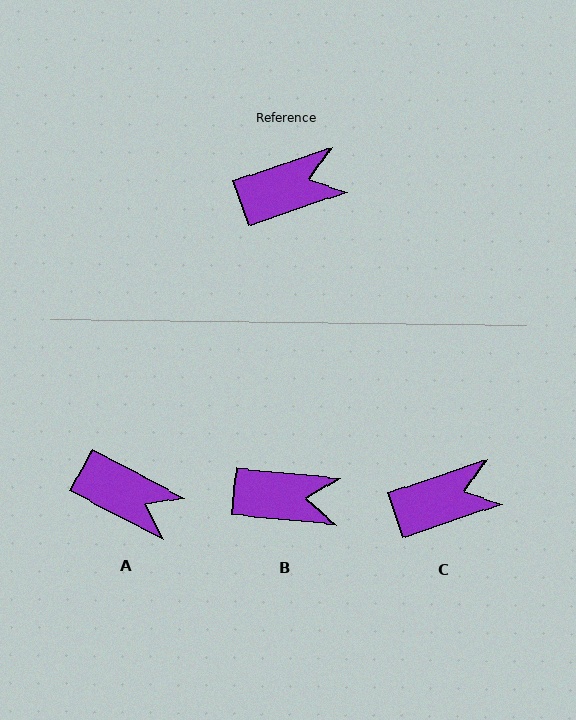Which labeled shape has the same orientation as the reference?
C.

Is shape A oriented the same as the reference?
No, it is off by about 47 degrees.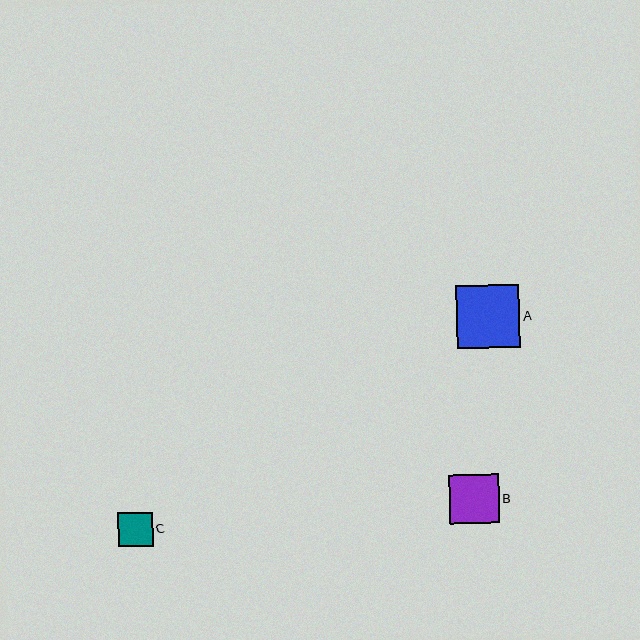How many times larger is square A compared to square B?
Square A is approximately 1.3 times the size of square B.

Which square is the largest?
Square A is the largest with a size of approximately 63 pixels.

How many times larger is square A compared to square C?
Square A is approximately 1.8 times the size of square C.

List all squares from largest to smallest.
From largest to smallest: A, B, C.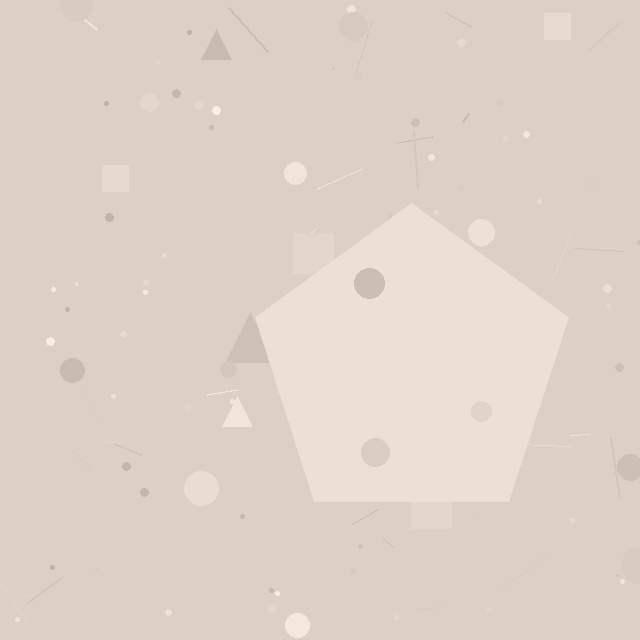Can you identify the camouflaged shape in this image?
The camouflaged shape is a pentagon.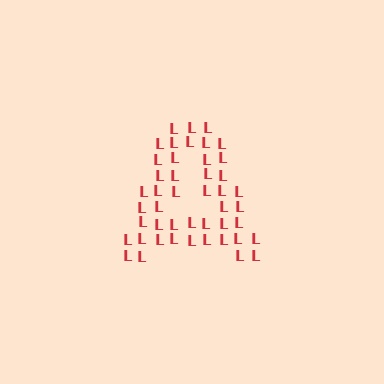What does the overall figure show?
The overall figure shows the letter A.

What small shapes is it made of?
It is made of small letter L's.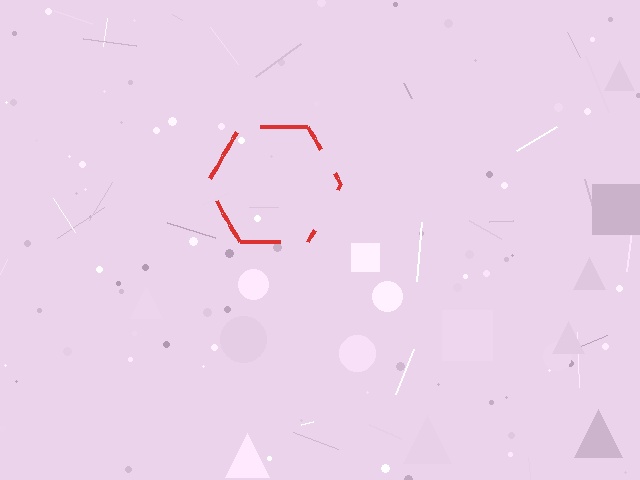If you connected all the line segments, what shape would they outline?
They would outline a hexagon.